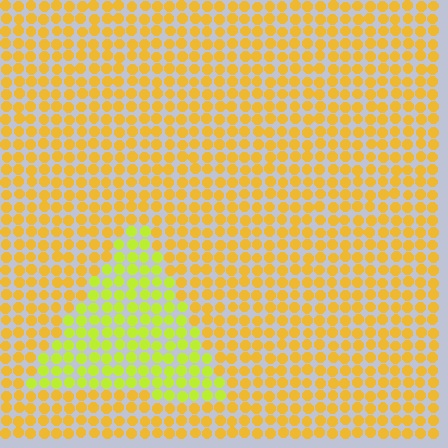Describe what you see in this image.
The image is filled with small yellow elements in a uniform arrangement. A triangle-shaped region is visible where the elements are tinted to a slightly different hue, forming a subtle color boundary.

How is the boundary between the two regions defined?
The boundary is defined purely by a slight shift in hue (about 33 degrees). Spacing, size, and orientation are identical on both sides.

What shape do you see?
I see a triangle.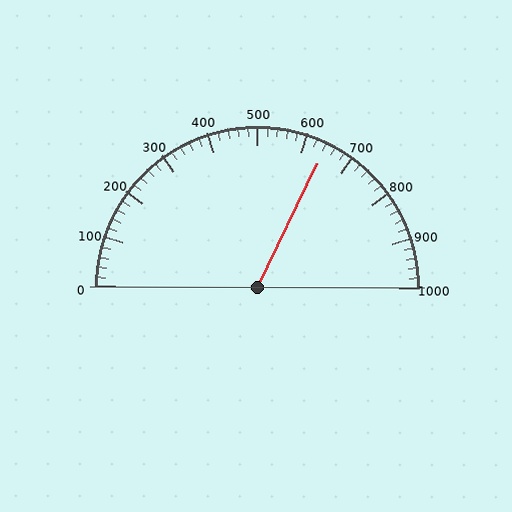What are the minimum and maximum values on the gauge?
The gauge ranges from 0 to 1000.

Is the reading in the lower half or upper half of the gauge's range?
The reading is in the upper half of the range (0 to 1000).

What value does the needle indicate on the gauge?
The needle indicates approximately 640.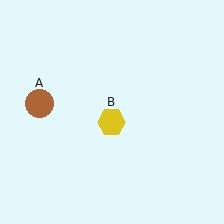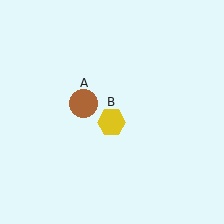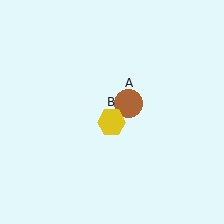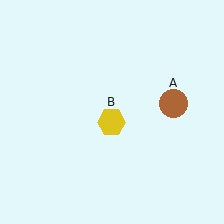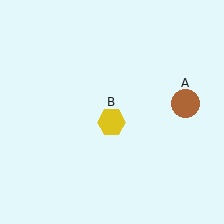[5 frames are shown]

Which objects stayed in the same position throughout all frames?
Yellow hexagon (object B) remained stationary.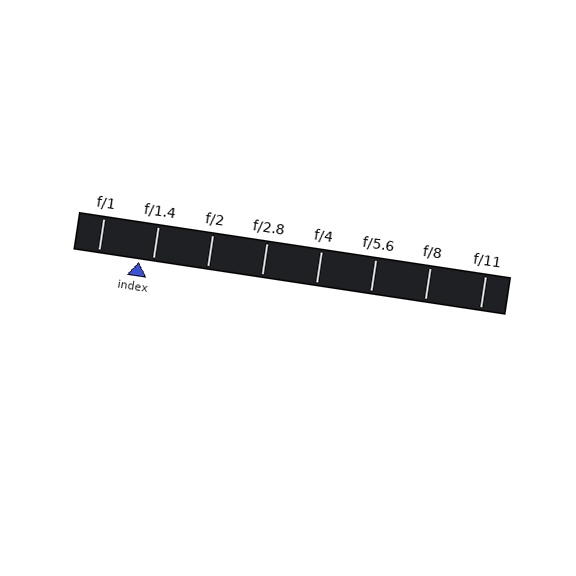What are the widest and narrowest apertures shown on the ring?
The widest aperture shown is f/1 and the narrowest is f/11.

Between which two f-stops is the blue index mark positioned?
The index mark is between f/1 and f/1.4.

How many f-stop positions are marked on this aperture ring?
There are 8 f-stop positions marked.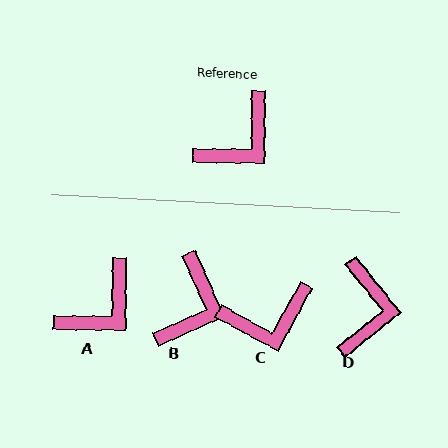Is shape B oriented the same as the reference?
No, it is off by about 25 degrees.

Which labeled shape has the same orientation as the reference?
A.